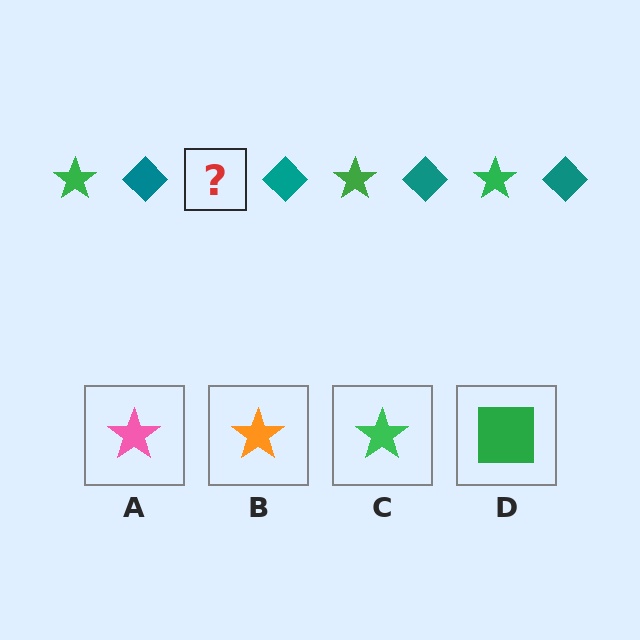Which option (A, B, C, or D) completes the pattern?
C.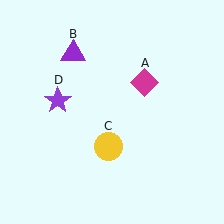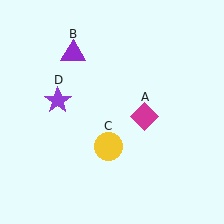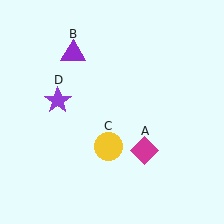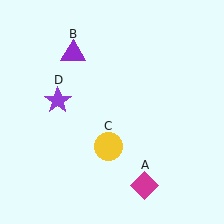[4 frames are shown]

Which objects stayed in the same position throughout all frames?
Purple triangle (object B) and yellow circle (object C) and purple star (object D) remained stationary.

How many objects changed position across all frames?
1 object changed position: magenta diamond (object A).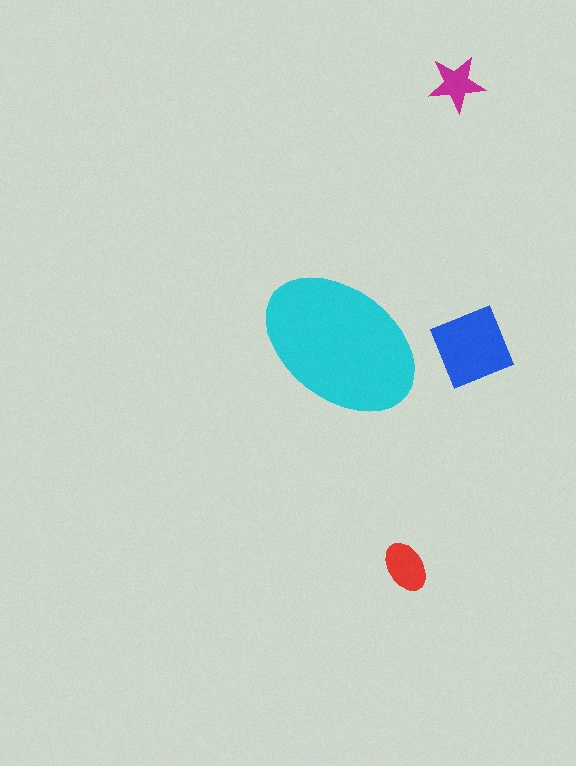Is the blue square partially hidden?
No, the blue square is fully visible.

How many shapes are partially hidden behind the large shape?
0 shapes are partially hidden.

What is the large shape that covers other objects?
A cyan ellipse.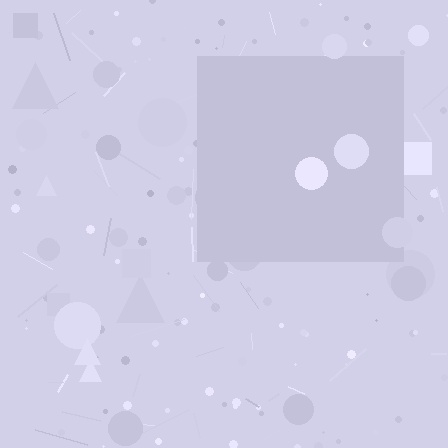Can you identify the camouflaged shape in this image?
The camouflaged shape is a square.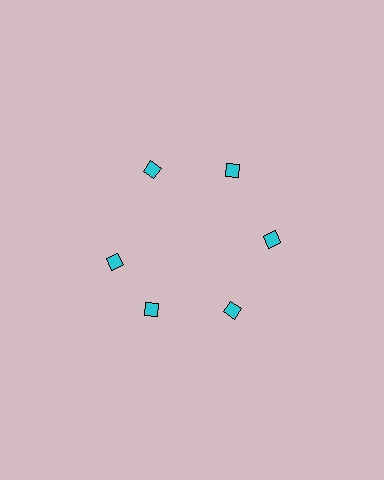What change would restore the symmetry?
The symmetry would be restored by rotating it back into even spacing with its neighbors so that all 6 diamonds sit at equal angles and equal distance from the center.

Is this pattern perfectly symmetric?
No. The 6 cyan diamonds are arranged in a ring, but one element near the 9 o'clock position is rotated out of alignment along the ring, breaking the 6-fold rotational symmetry.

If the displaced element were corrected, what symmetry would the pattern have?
It would have 6-fold rotational symmetry — the pattern would map onto itself every 60 degrees.